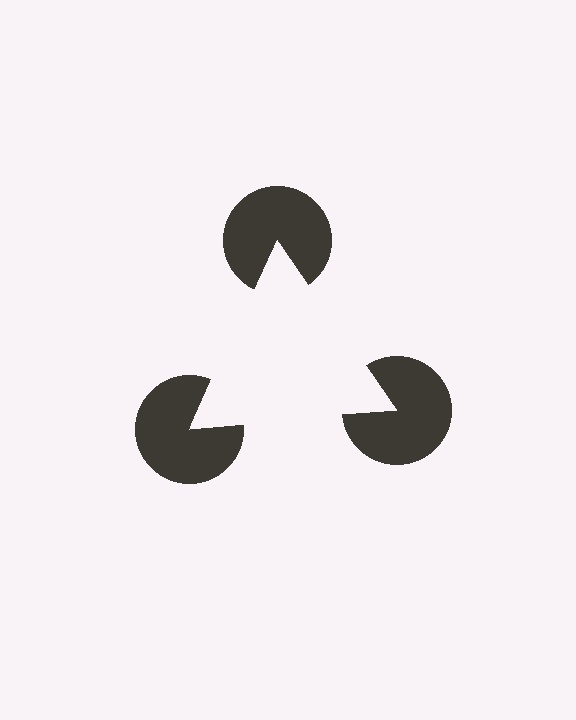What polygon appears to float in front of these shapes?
An illusory triangle — its edges are inferred from the aligned wedge cuts in the pac-man discs, not physically drawn.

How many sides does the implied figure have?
3 sides.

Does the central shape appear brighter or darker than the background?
It typically appears slightly brighter than the background, even though no actual brightness change is drawn.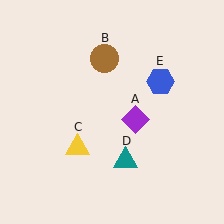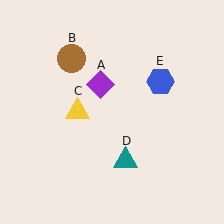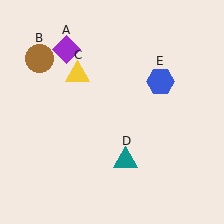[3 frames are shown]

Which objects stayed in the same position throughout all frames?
Teal triangle (object D) and blue hexagon (object E) remained stationary.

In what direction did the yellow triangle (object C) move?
The yellow triangle (object C) moved up.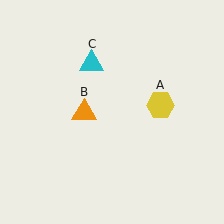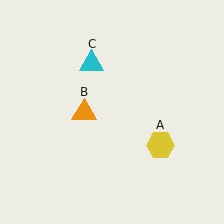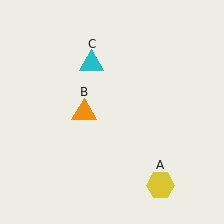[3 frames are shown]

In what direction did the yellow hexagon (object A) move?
The yellow hexagon (object A) moved down.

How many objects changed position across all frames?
1 object changed position: yellow hexagon (object A).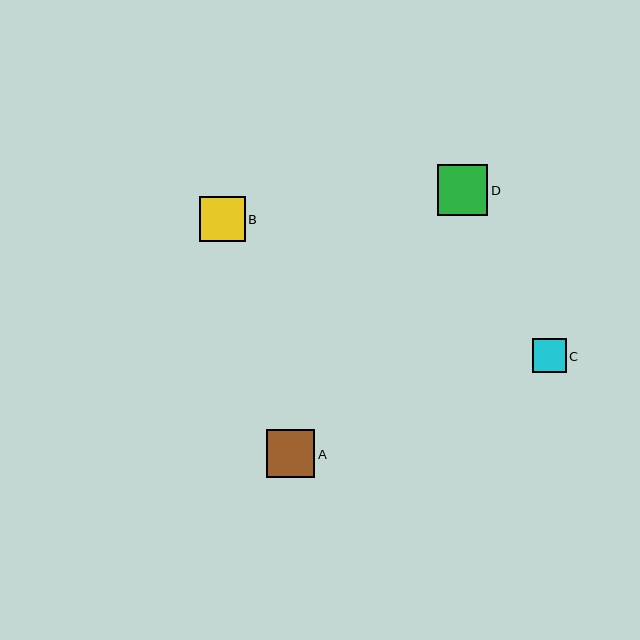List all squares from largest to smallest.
From largest to smallest: D, A, B, C.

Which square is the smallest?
Square C is the smallest with a size of approximately 34 pixels.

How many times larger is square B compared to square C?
Square B is approximately 1.4 times the size of square C.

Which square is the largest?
Square D is the largest with a size of approximately 50 pixels.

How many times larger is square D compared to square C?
Square D is approximately 1.5 times the size of square C.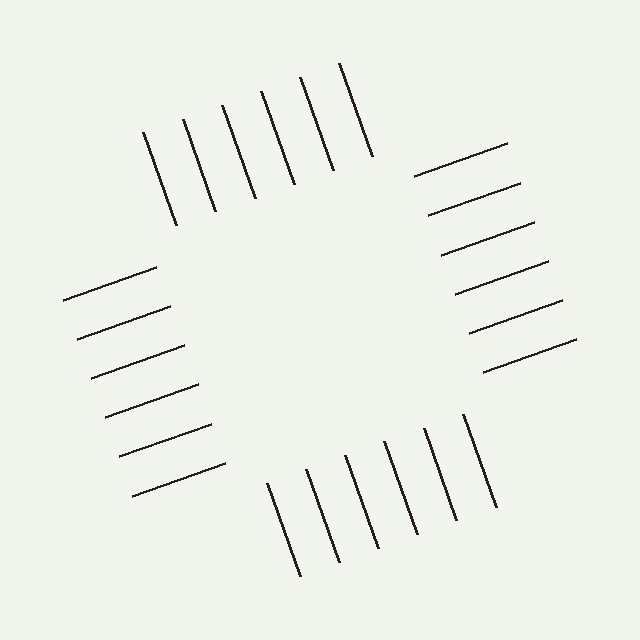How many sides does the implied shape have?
4 sides — the line-ends trace a square.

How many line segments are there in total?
24 — 6 along each of the 4 edges.